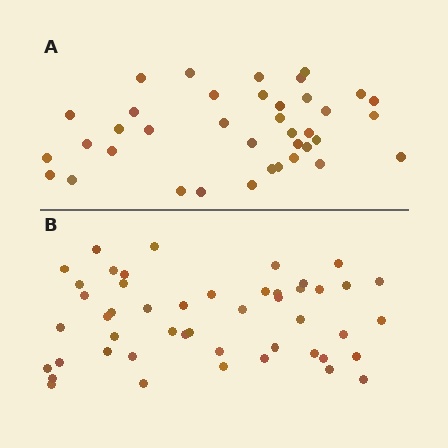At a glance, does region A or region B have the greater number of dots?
Region B (the bottom region) has more dots.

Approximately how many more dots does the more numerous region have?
Region B has roughly 10 or so more dots than region A.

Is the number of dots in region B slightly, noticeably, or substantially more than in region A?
Region B has noticeably more, but not dramatically so. The ratio is roughly 1.3 to 1.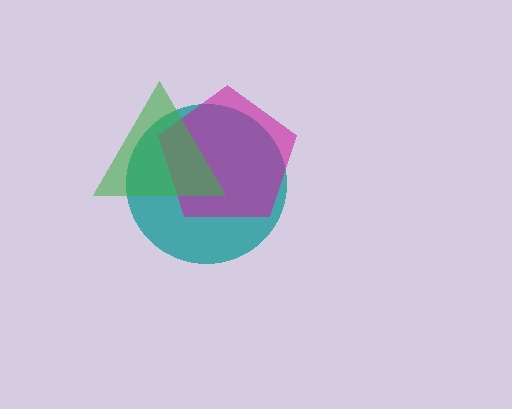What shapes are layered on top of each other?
The layered shapes are: a teal circle, a magenta pentagon, a green triangle.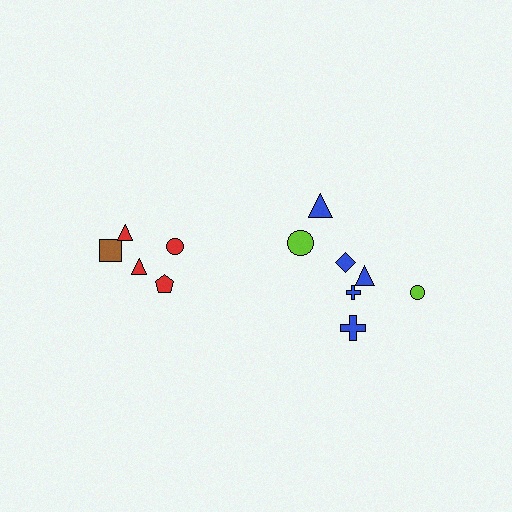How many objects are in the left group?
There are 5 objects.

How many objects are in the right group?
There are 7 objects.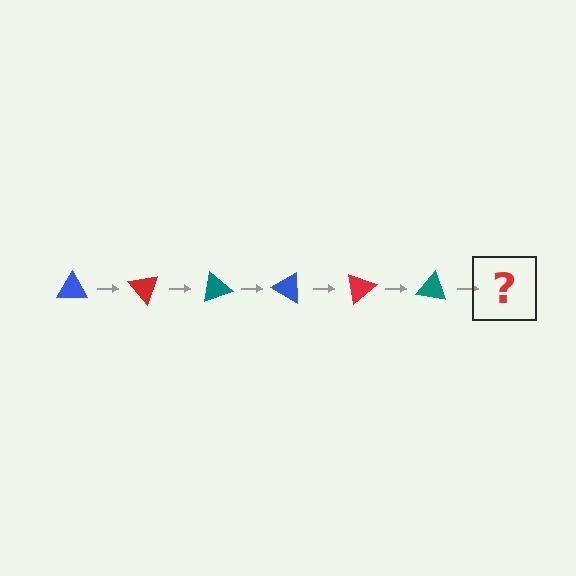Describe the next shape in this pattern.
It should be a blue triangle, rotated 300 degrees from the start.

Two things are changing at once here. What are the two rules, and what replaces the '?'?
The two rules are that it rotates 50 degrees each step and the color cycles through blue, red, and teal. The '?' should be a blue triangle, rotated 300 degrees from the start.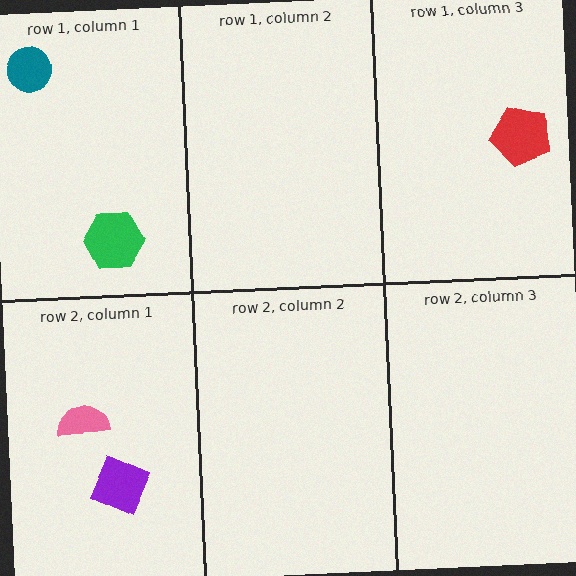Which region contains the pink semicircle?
The row 2, column 1 region.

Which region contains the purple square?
The row 2, column 1 region.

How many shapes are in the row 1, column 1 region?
2.